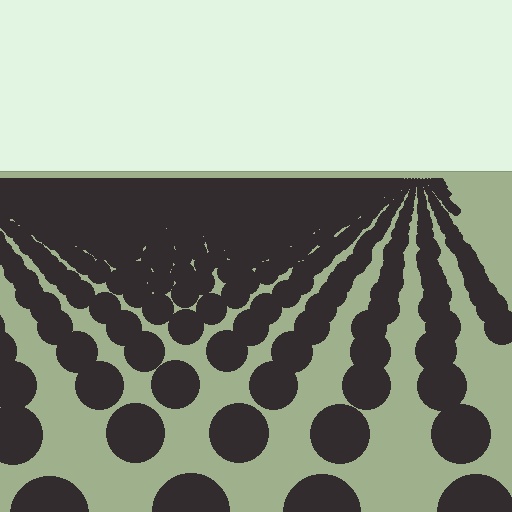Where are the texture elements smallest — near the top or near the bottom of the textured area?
Near the top.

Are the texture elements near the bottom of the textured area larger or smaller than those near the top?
Larger. Near the bottom, elements are closer to the viewer and appear at a bigger on-screen size.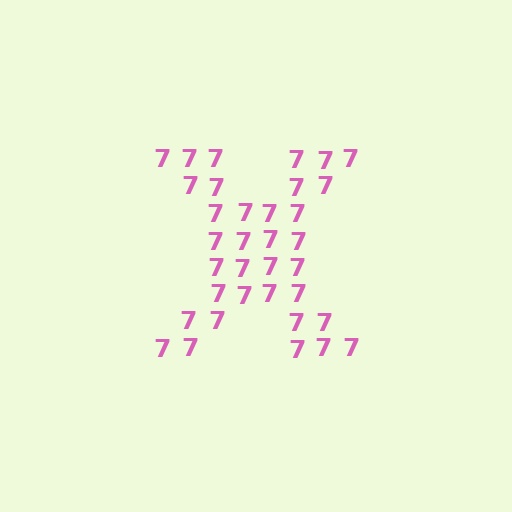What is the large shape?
The large shape is the letter X.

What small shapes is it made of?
It is made of small digit 7's.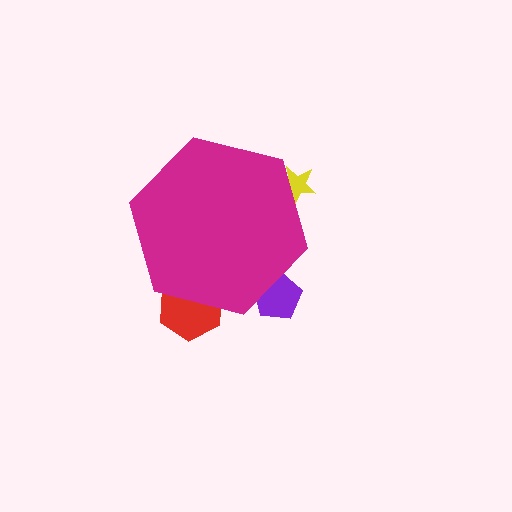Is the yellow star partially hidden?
Yes, the yellow star is partially hidden behind the magenta hexagon.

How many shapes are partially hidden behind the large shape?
3 shapes are partially hidden.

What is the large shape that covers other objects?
A magenta hexagon.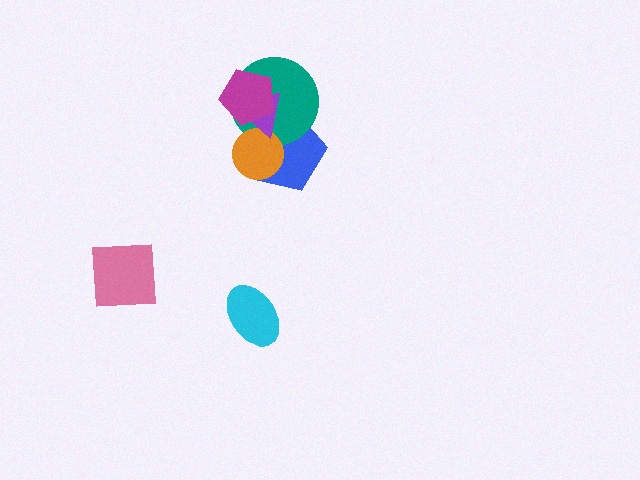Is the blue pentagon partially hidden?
Yes, it is partially covered by another shape.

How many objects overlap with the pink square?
0 objects overlap with the pink square.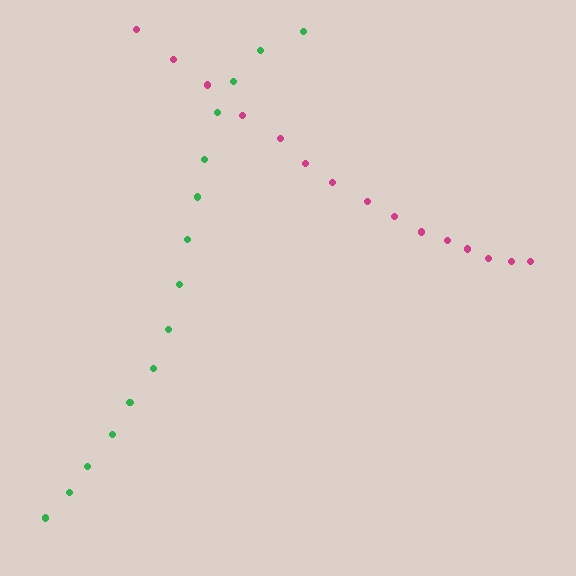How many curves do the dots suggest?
There are 2 distinct paths.